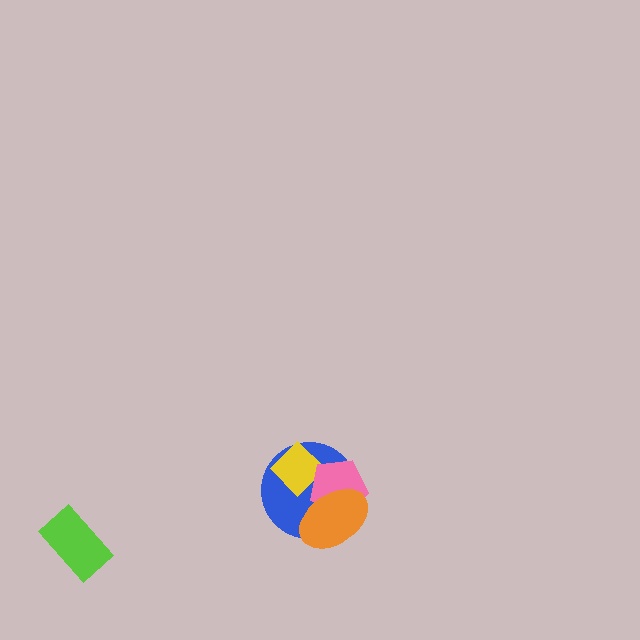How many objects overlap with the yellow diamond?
2 objects overlap with the yellow diamond.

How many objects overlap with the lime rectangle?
0 objects overlap with the lime rectangle.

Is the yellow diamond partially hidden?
Yes, it is partially covered by another shape.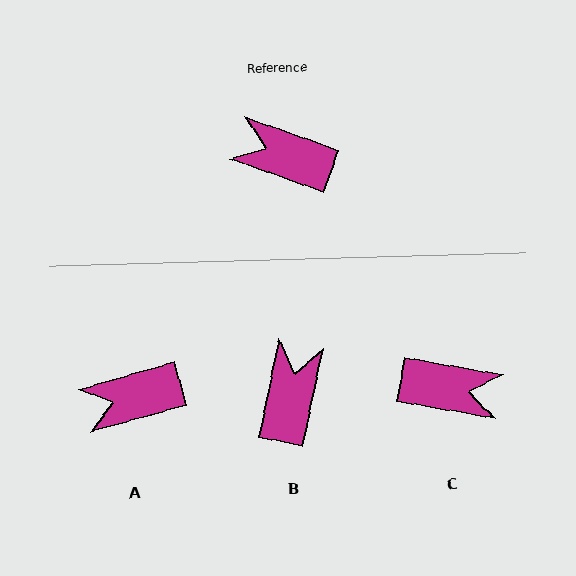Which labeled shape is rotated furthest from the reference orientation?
C, about 171 degrees away.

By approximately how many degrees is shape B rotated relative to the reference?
Approximately 82 degrees clockwise.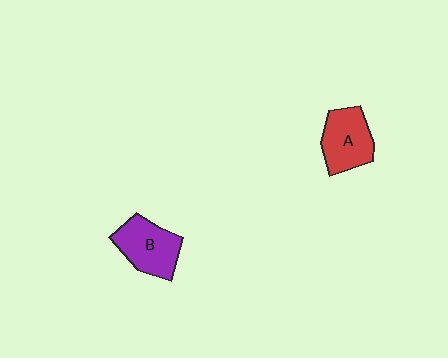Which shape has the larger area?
Shape B (purple).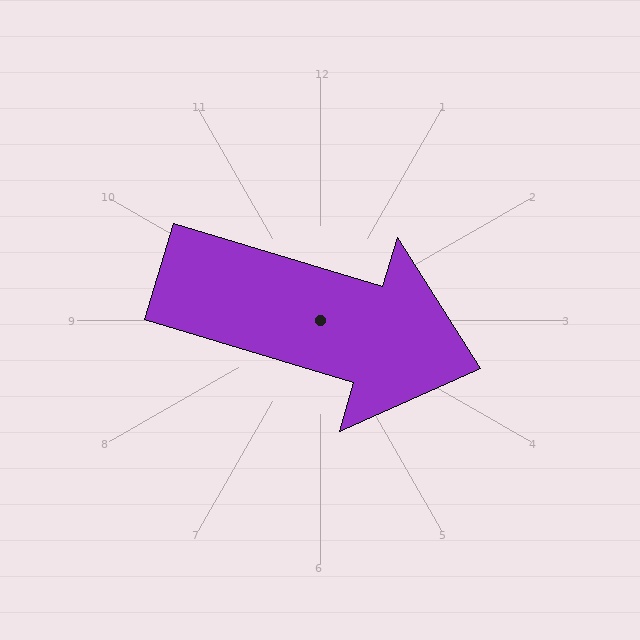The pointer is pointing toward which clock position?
Roughly 4 o'clock.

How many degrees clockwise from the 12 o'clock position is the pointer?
Approximately 107 degrees.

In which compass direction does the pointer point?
East.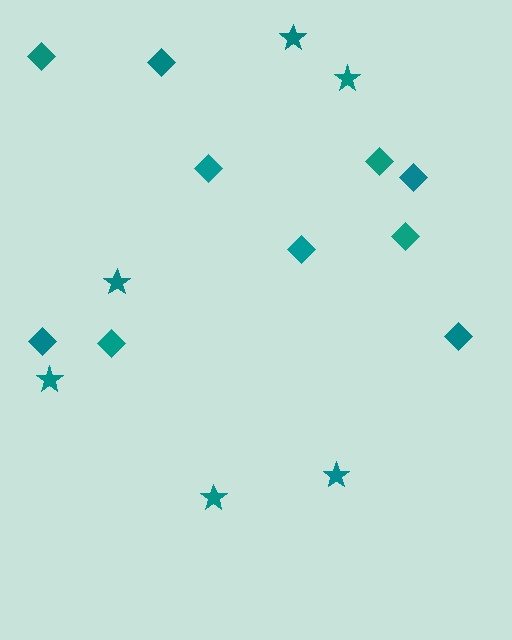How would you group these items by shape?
There are 2 groups: one group of diamonds (10) and one group of stars (6).